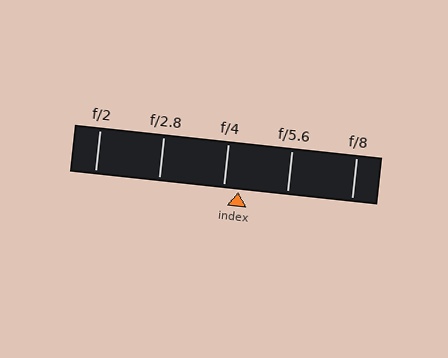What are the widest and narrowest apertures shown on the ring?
The widest aperture shown is f/2 and the narrowest is f/8.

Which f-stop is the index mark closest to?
The index mark is closest to f/4.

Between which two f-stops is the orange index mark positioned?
The index mark is between f/4 and f/5.6.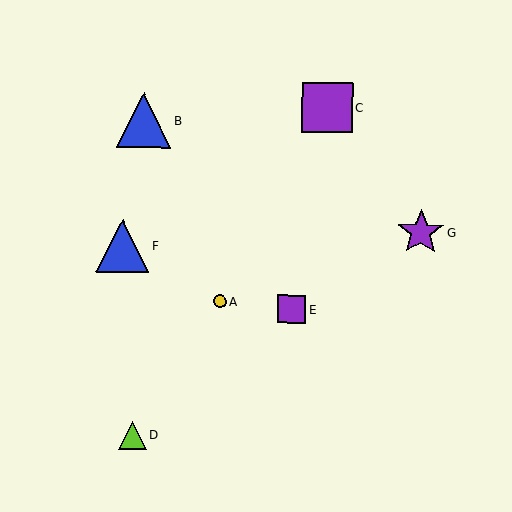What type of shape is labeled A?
Shape A is a yellow circle.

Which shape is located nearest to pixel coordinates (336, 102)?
The purple square (labeled C) at (327, 108) is nearest to that location.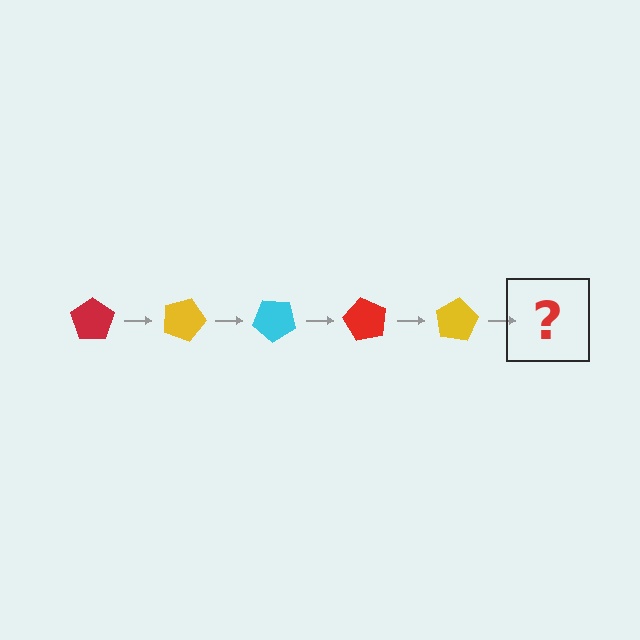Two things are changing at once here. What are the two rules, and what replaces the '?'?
The two rules are that it rotates 20 degrees each step and the color cycles through red, yellow, and cyan. The '?' should be a cyan pentagon, rotated 100 degrees from the start.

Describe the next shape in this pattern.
It should be a cyan pentagon, rotated 100 degrees from the start.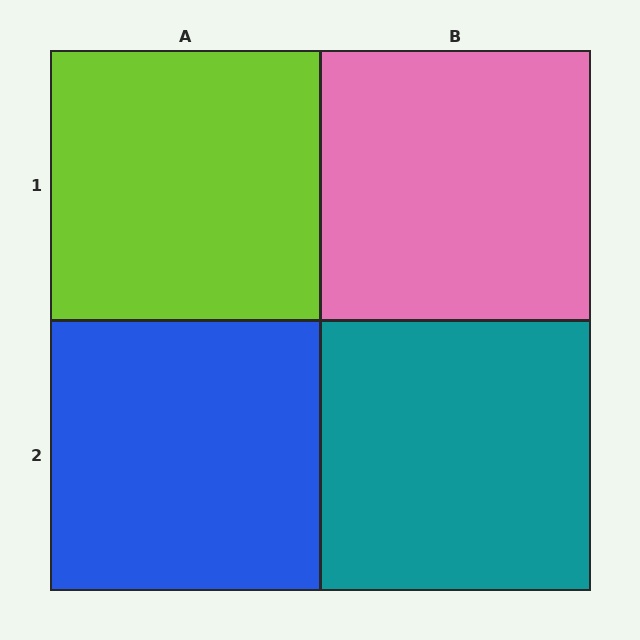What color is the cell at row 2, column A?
Blue.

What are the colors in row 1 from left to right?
Lime, pink.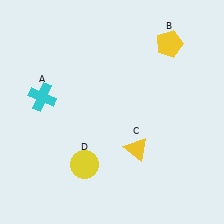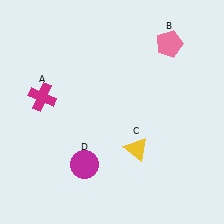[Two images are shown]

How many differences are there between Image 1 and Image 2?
There are 3 differences between the two images.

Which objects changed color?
A changed from cyan to magenta. B changed from yellow to pink. D changed from yellow to magenta.